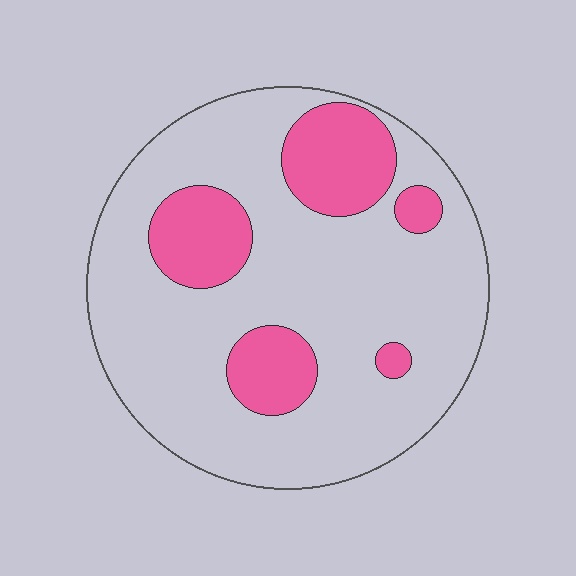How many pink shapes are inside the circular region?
5.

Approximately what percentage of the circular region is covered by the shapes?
Approximately 20%.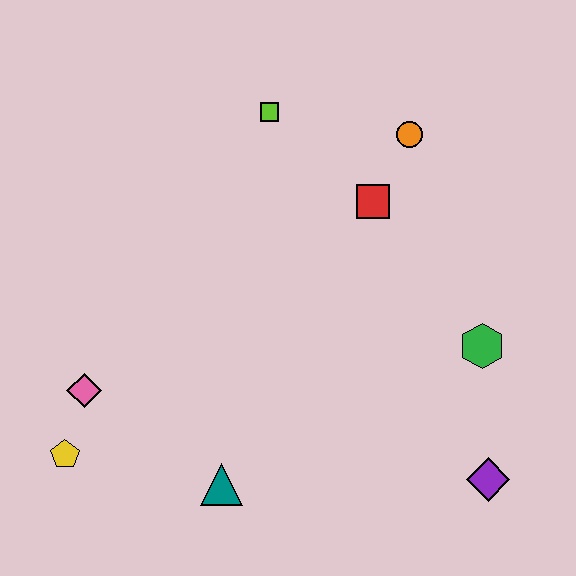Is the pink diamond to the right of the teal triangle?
No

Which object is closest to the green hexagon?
The purple diamond is closest to the green hexagon.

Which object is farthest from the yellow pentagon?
The orange circle is farthest from the yellow pentagon.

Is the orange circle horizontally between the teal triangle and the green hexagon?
Yes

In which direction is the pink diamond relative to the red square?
The pink diamond is to the left of the red square.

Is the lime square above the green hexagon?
Yes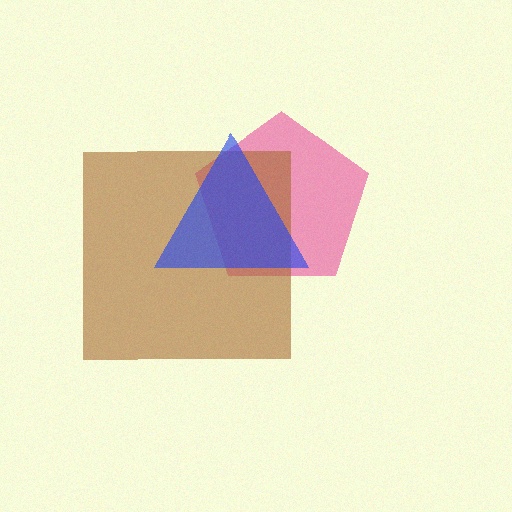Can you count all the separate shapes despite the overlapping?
Yes, there are 3 separate shapes.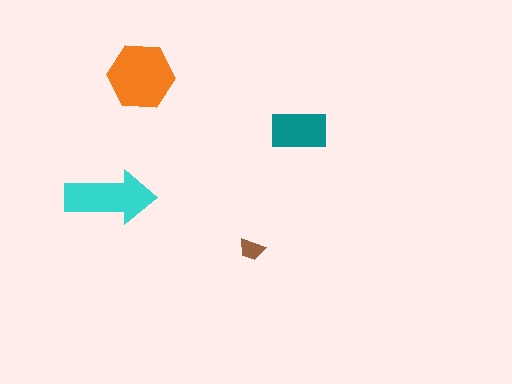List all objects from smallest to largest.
The brown trapezoid, the teal rectangle, the cyan arrow, the orange hexagon.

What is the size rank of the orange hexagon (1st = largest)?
1st.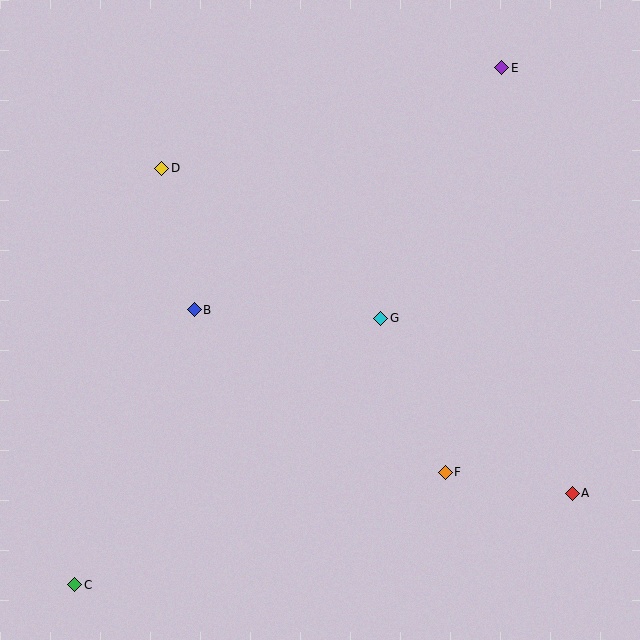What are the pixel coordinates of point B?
Point B is at (194, 310).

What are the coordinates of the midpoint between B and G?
The midpoint between B and G is at (288, 314).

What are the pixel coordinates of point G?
Point G is at (381, 318).